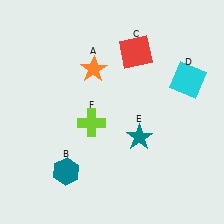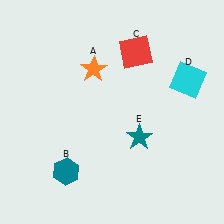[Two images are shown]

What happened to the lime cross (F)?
The lime cross (F) was removed in Image 2. It was in the bottom-left area of Image 1.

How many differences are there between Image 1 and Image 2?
There is 1 difference between the two images.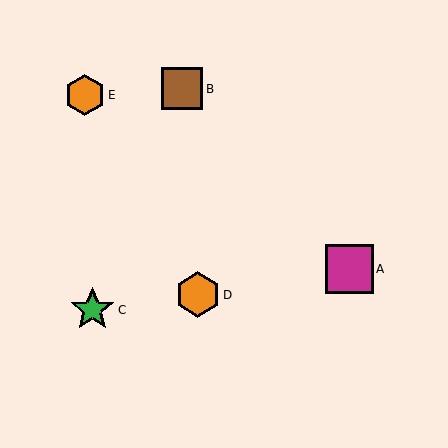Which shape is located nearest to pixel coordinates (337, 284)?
The magenta square (labeled A) at (349, 269) is nearest to that location.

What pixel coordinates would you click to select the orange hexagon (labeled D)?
Click at (198, 295) to select the orange hexagon D.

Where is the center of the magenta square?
The center of the magenta square is at (349, 269).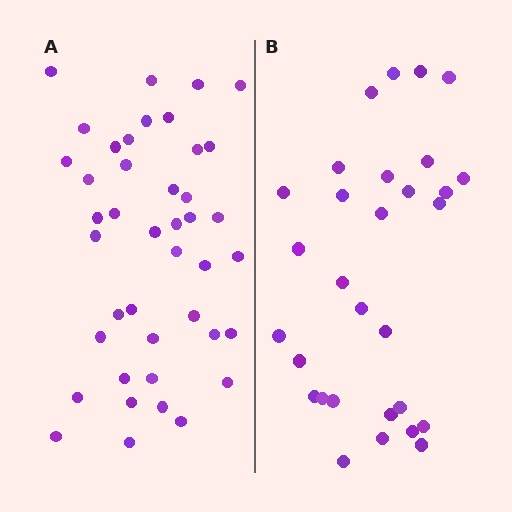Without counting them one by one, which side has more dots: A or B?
Region A (the left region) has more dots.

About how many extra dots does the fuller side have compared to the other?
Region A has roughly 12 or so more dots than region B.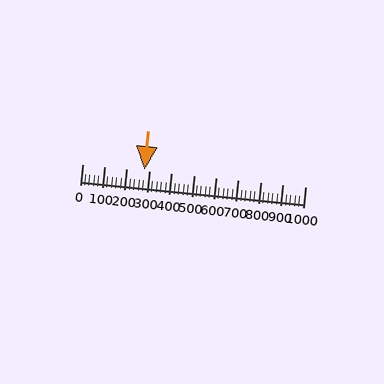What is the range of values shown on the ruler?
The ruler shows values from 0 to 1000.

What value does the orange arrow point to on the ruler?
The orange arrow points to approximately 280.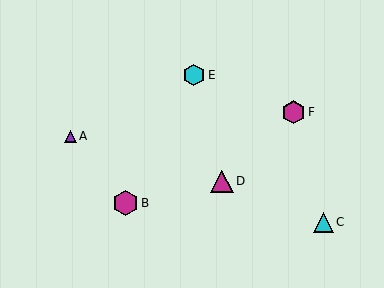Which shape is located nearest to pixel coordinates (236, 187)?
The magenta triangle (labeled D) at (222, 181) is nearest to that location.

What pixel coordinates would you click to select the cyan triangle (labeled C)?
Click at (323, 222) to select the cyan triangle C.